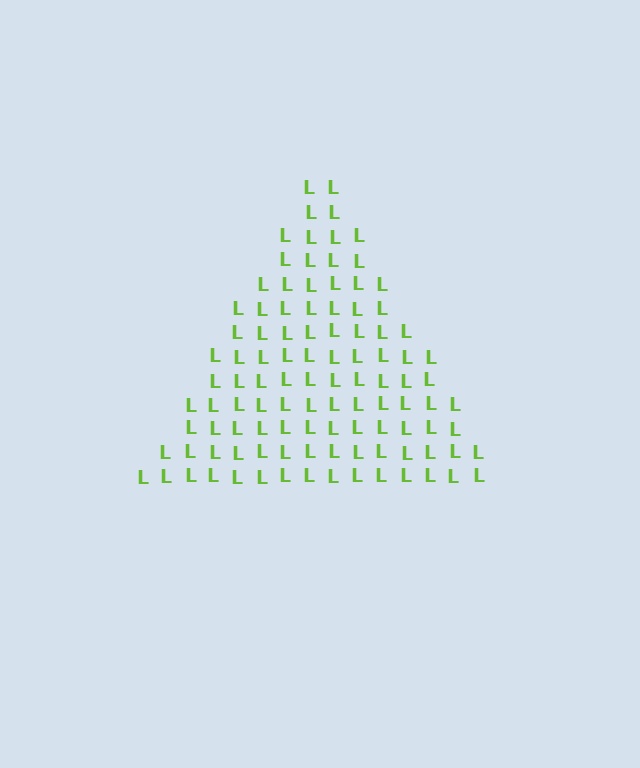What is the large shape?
The large shape is a triangle.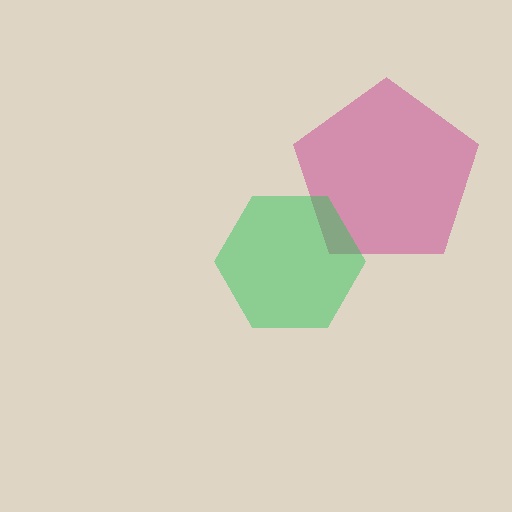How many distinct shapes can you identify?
There are 2 distinct shapes: a magenta pentagon, a green hexagon.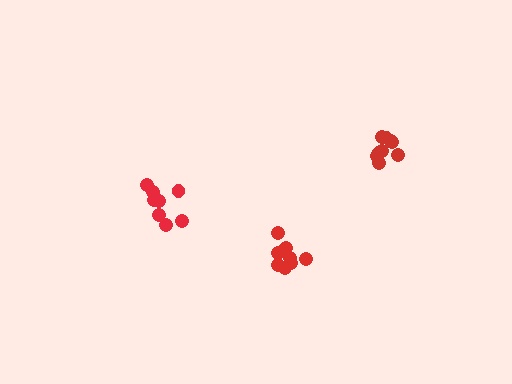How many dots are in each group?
Group 1: 9 dots, Group 2: 9 dots, Group 3: 8 dots (26 total).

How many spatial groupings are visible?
There are 3 spatial groupings.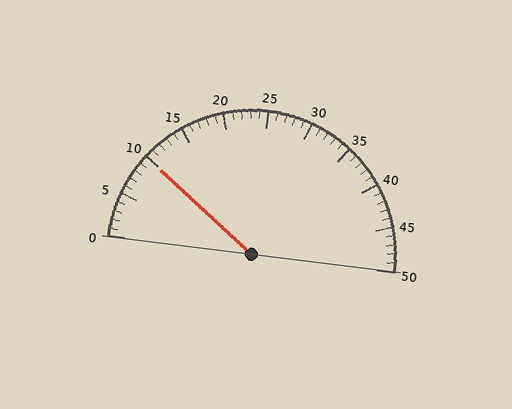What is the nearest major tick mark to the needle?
The nearest major tick mark is 10.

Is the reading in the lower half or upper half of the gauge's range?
The reading is in the lower half of the range (0 to 50).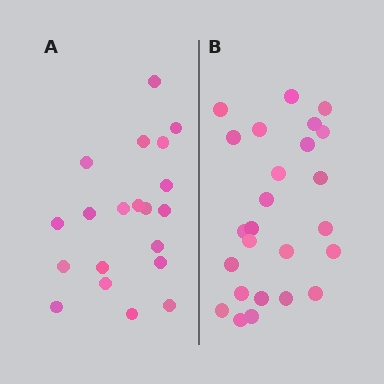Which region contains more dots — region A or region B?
Region B (the right region) has more dots.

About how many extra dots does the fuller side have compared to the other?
Region B has about 5 more dots than region A.